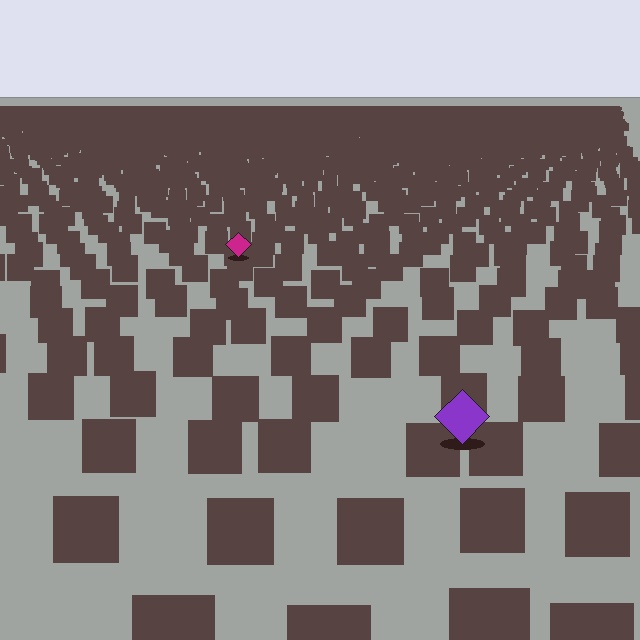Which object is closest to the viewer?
The purple diamond is closest. The texture marks near it are larger and more spread out.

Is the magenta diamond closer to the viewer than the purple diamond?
No. The purple diamond is closer — you can tell from the texture gradient: the ground texture is coarser near it.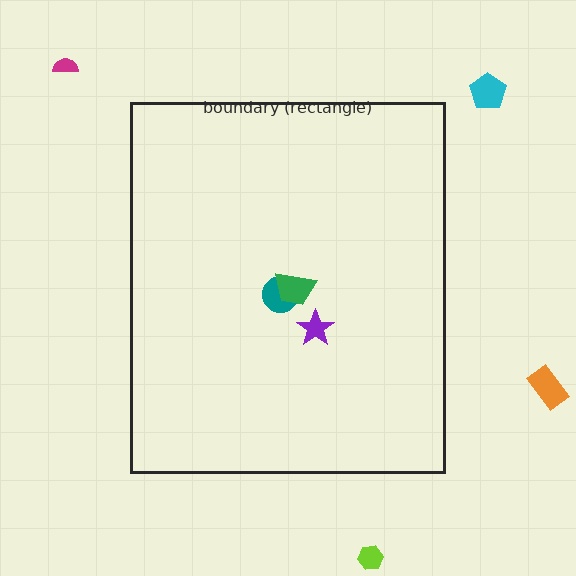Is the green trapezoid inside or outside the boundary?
Inside.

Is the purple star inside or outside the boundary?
Inside.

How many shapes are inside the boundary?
3 inside, 4 outside.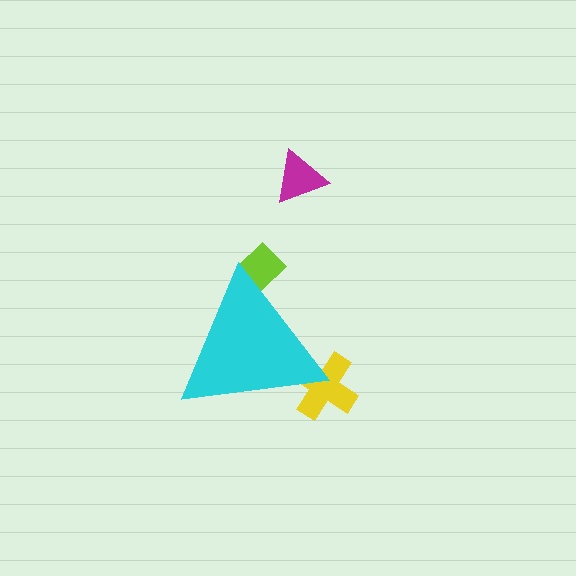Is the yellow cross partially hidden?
Yes, the yellow cross is partially hidden behind the cyan triangle.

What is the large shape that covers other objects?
A cyan triangle.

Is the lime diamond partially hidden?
Yes, the lime diamond is partially hidden behind the cyan triangle.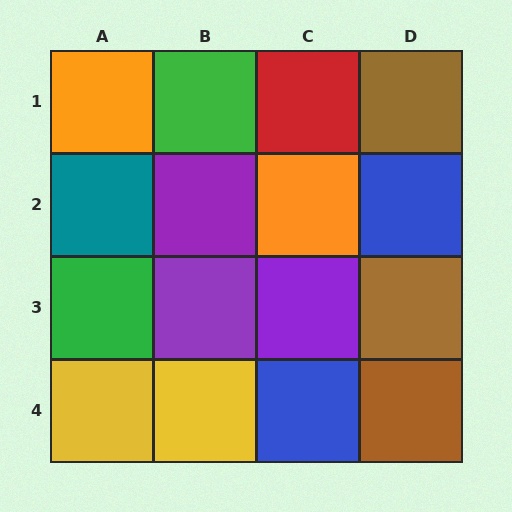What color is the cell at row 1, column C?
Red.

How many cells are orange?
2 cells are orange.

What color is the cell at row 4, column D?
Brown.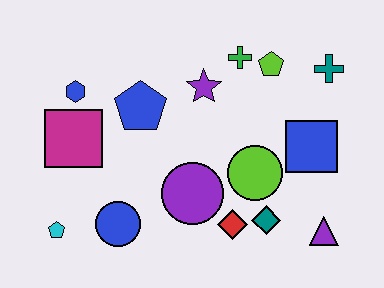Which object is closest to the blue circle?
The cyan pentagon is closest to the blue circle.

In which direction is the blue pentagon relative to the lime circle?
The blue pentagon is to the left of the lime circle.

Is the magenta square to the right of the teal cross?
No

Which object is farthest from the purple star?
The cyan pentagon is farthest from the purple star.